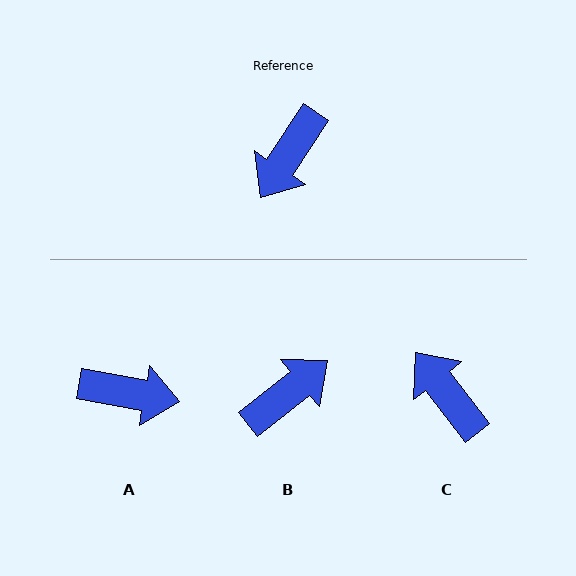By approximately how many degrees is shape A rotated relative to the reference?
Approximately 113 degrees counter-clockwise.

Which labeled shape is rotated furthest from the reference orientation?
B, about 162 degrees away.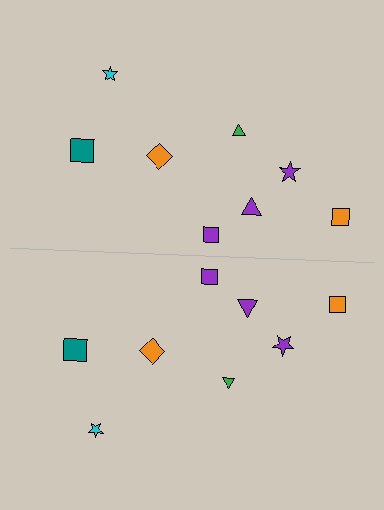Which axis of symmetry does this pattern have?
The pattern has a horizontal axis of symmetry running through the center of the image.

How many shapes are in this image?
There are 16 shapes in this image.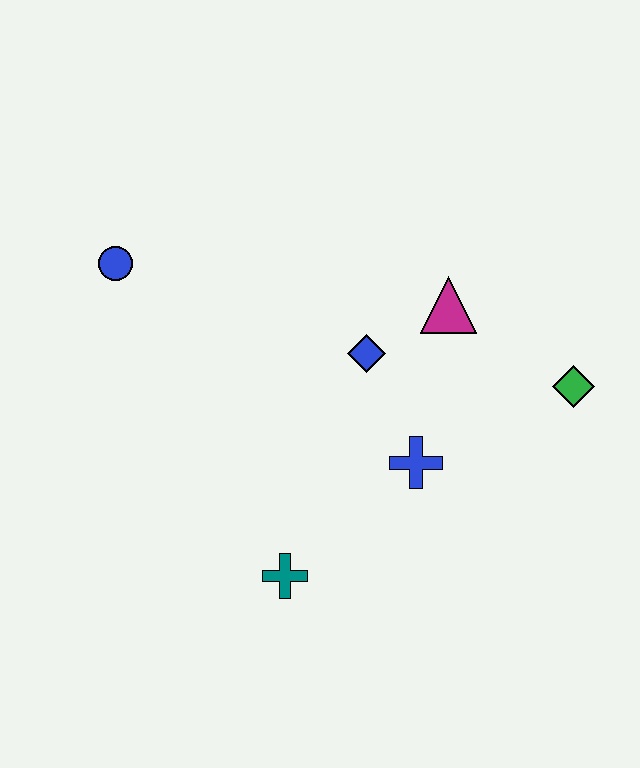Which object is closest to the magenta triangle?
The blue diamond is closest to the magenta triangle.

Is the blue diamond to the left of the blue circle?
No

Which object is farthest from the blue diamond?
The blue circle is farthest from the blue diamond.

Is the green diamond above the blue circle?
No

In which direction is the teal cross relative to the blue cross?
The teal cross is to the left of the blue cross.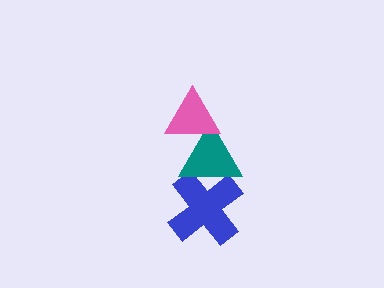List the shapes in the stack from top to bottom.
From top to bottom: the pink triangle, the teal triangle, the blue cross.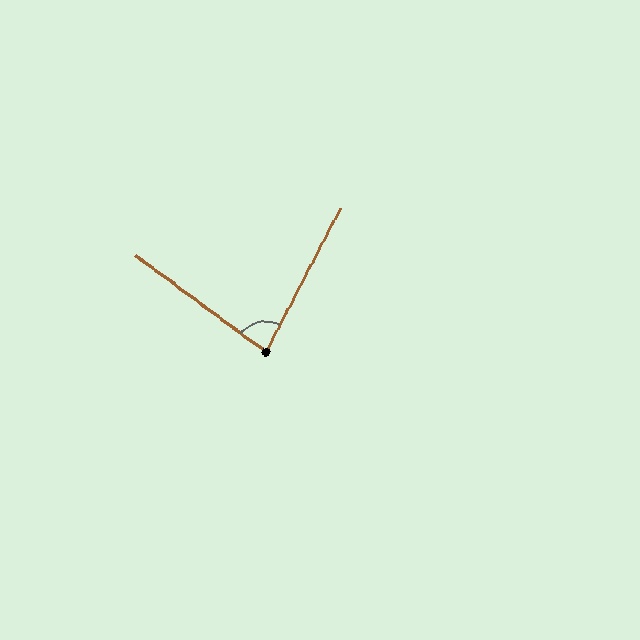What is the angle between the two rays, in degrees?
Approximately 81 degrees.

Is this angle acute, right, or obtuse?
It is acute.